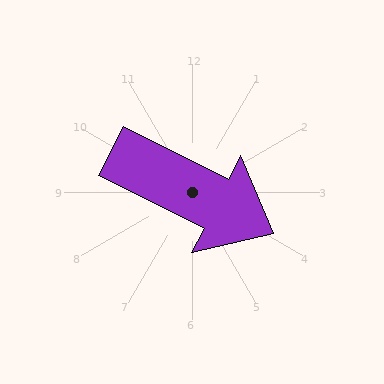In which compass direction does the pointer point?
Southeast.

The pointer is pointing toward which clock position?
Roughly 4 o'clock.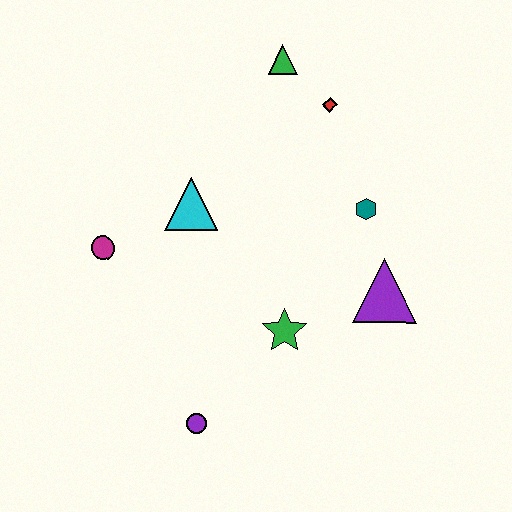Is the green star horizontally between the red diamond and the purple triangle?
No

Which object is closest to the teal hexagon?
The purple triangle is closest to the teal hexagon.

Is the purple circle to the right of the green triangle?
No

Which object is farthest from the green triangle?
The purple circle is farthest from the green triangle.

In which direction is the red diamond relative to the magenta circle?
The red diamond is to the right of the magenta circle.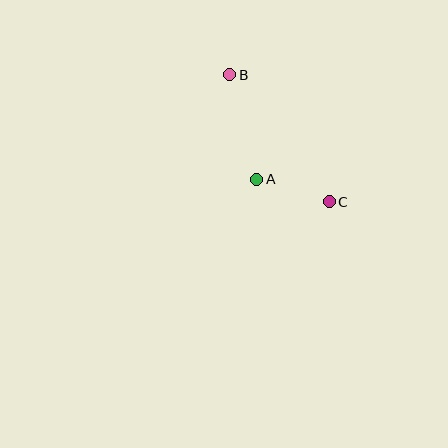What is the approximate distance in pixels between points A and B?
The distance between A and B is approximately 108 pixels.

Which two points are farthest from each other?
Points B and C are farthest from each other.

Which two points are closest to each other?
Points A and C are closest to each other.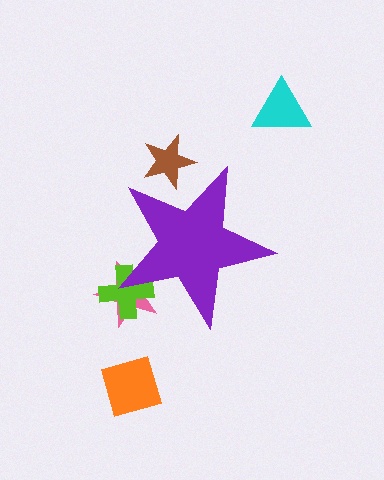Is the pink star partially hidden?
Yes, the pink star is partially hidden behind the purple star.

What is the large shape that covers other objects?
A purple star.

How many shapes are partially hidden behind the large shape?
3 shapes are partially hidden.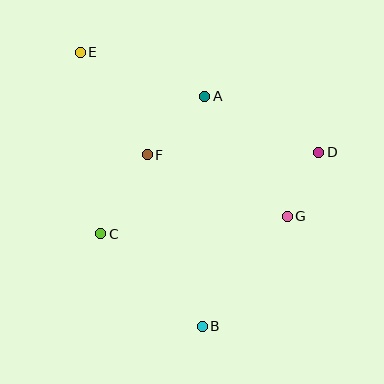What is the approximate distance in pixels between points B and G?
The distance between B and G is approximately 139 pixels.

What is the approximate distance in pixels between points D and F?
The distance between D and F is approximately 172 pixels.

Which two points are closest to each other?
Points D and G are closest to each other.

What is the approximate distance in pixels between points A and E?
The distance between A and E is approximately 132 pixels.